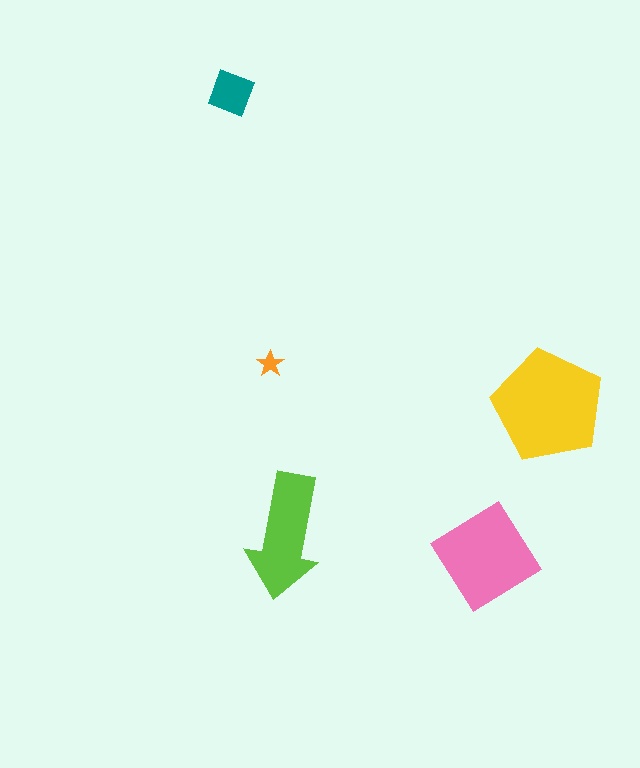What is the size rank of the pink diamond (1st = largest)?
2nd.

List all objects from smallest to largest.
The orange star, the teal square, the lime arrow, the pink diamond, the yellow pentagon.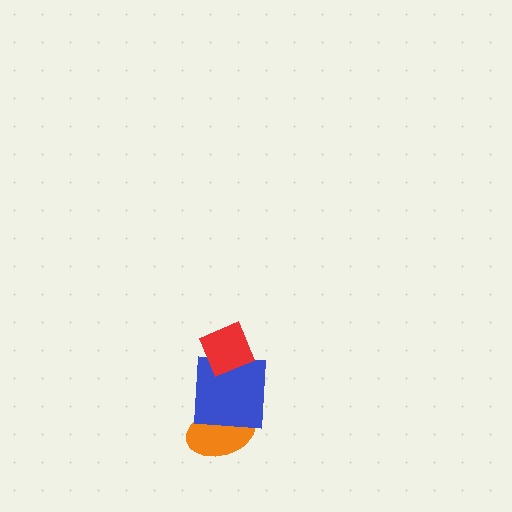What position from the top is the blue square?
The blue square is 2nd from the top.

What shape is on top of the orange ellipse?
The blue square is on top of the orange ellipse.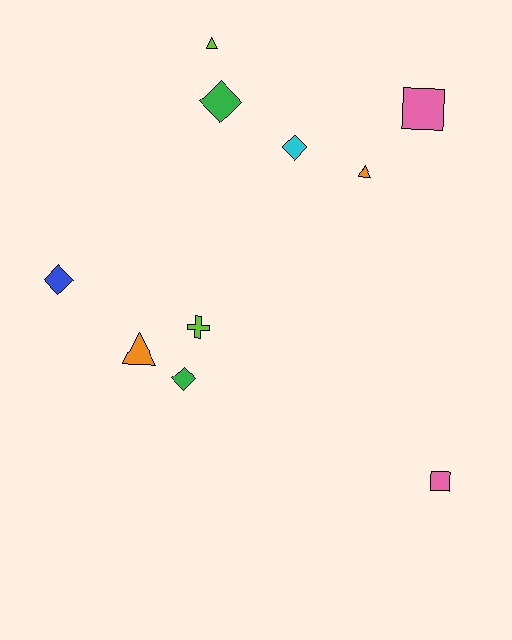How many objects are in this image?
There are 10 objects.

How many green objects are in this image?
There are 2 green objects.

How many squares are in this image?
There are 2 squares.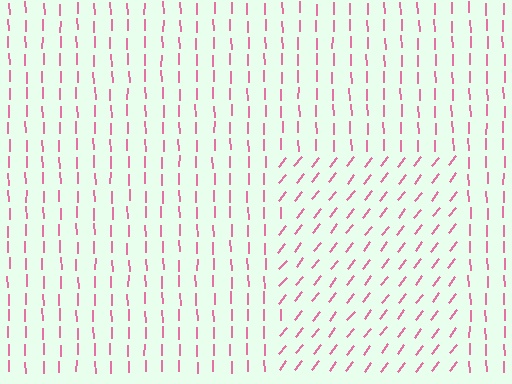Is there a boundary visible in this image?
Yes, there is a texture boundary formed by a change in line orientation.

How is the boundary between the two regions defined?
The boundary is defined purely by a change in line orientation (approximately 39 degrees difference). All lines are the same color and thickness.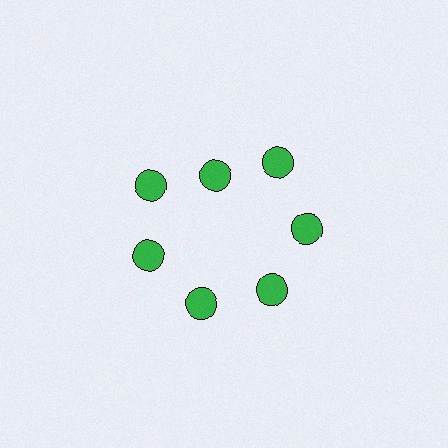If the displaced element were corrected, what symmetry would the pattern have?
It would have 7-fold rotational symmetry — the pattern would map onto itself every 51 degrees.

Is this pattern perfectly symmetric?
No. The 7 green circles are arranged in a ring, but one element near the 12 o'clock position is pulled inward toward the center, breaking the 7-fold rotational symmetry.